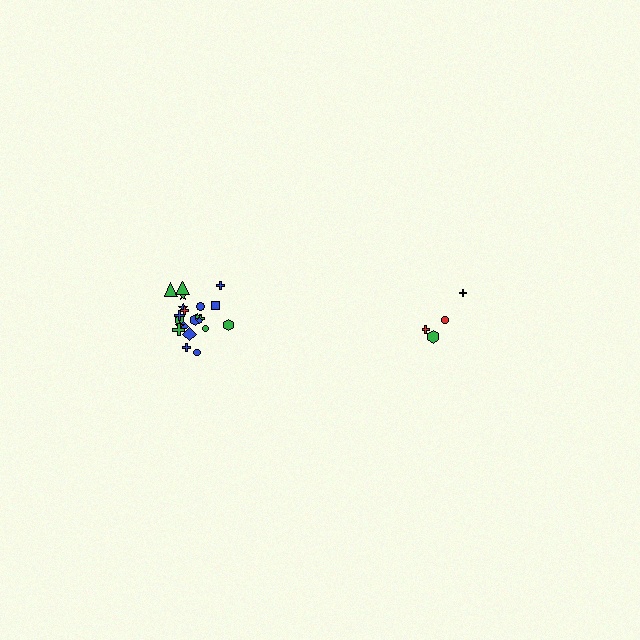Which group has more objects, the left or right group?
The left group.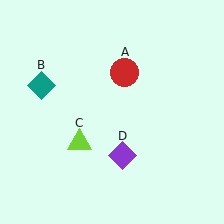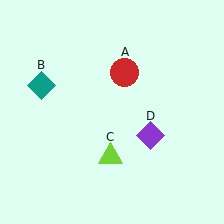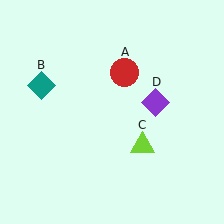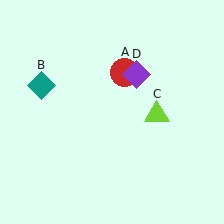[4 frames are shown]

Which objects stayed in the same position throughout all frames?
Red circle (object A) and teal diamond (object B) remained stationary.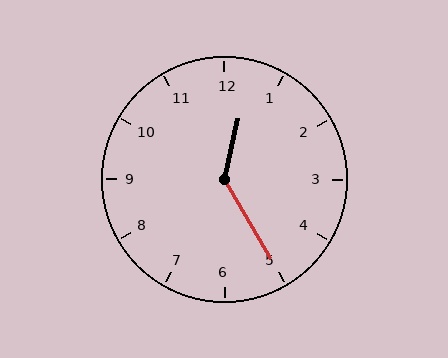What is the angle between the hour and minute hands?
Approximately 138 degrees.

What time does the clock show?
12:25.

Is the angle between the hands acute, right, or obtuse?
It is obtuse.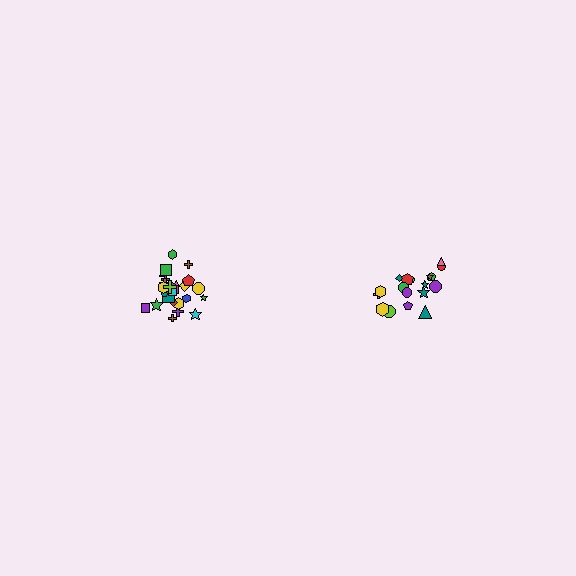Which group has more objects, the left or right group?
The left group.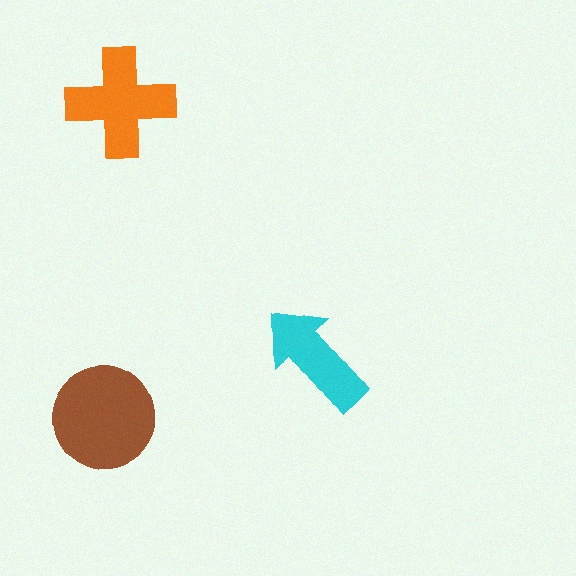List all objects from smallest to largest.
The cyan arrow, the orange cross, the brown circle.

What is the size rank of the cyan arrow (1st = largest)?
3rd.